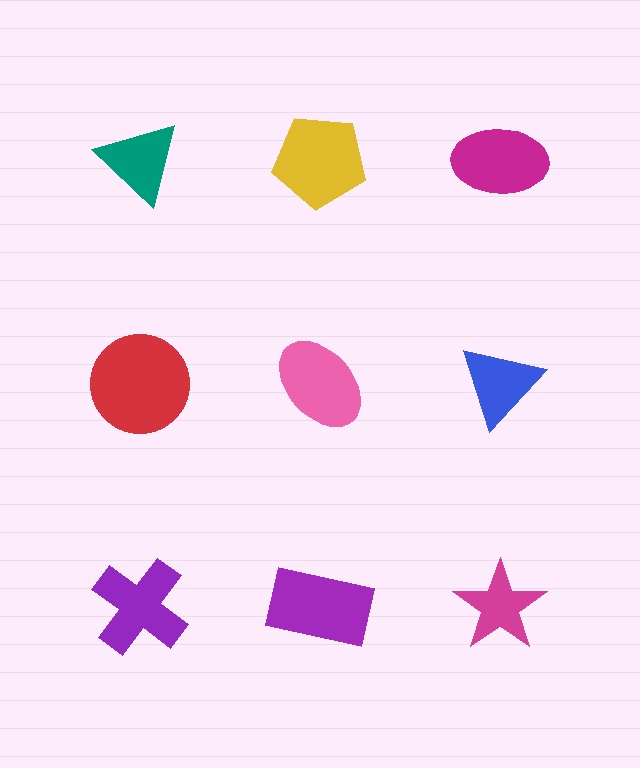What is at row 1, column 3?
A magenta ellipse.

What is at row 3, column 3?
A magenta star.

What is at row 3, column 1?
A purple cross.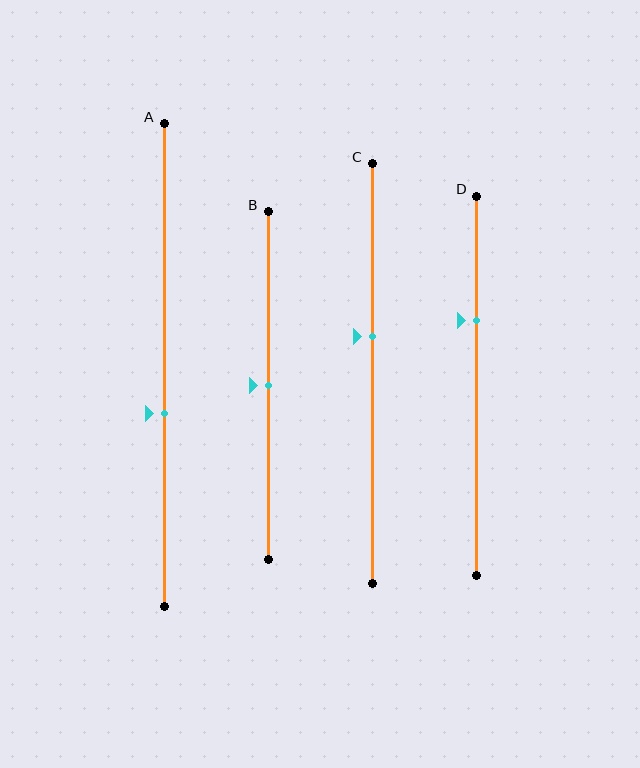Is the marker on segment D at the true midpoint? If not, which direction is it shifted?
No, the marker on segment D is shifted upward by about 17% of the segment length.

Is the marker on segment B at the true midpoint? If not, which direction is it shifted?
Yes, the marker on segment B is at the true midpoint.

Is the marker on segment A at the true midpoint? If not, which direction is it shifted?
No, the marker on segment A is shifted downward by about 10% of the segment length.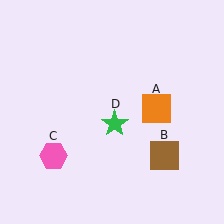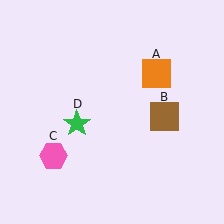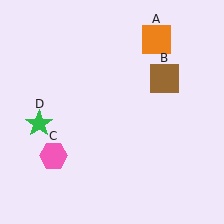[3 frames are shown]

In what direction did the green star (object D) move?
The green star (object D) moved left.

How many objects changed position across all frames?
3 objects changed position: orange square (object A), brown square (object B), green star (object D).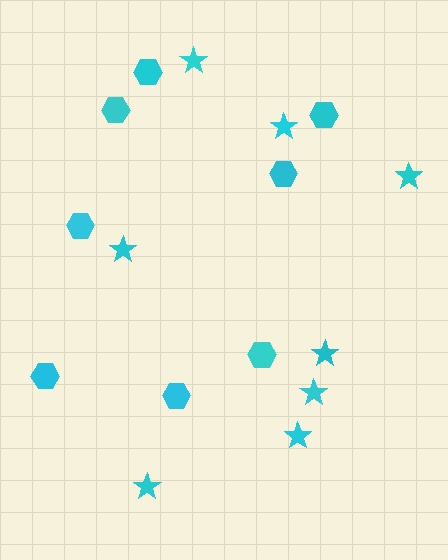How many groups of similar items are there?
There are 2 groups: one group of hexagons (8) and one group of stars (8).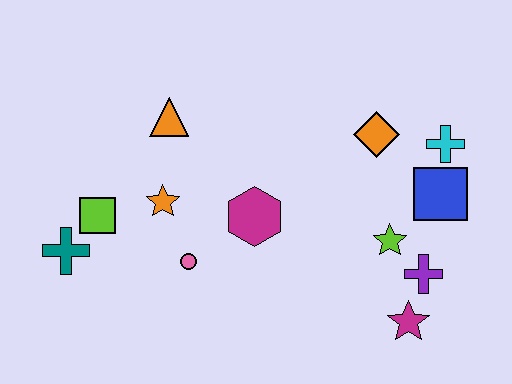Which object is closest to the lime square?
The teal cross is closest to the lime square.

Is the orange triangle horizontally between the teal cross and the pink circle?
Yes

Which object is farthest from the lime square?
The cyan cross is farthest from the lime square.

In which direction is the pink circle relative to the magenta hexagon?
The pink circle is to the left of the magenta hexagon.